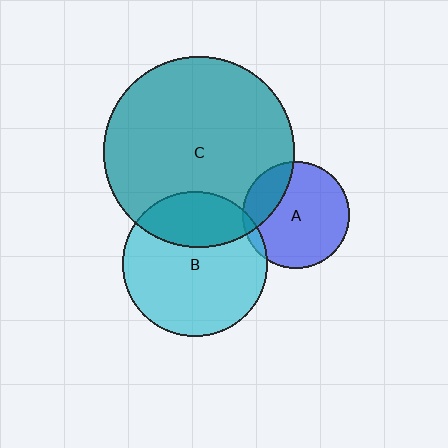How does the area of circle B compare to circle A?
Approximately 1.8 times.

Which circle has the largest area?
Circle C (teal).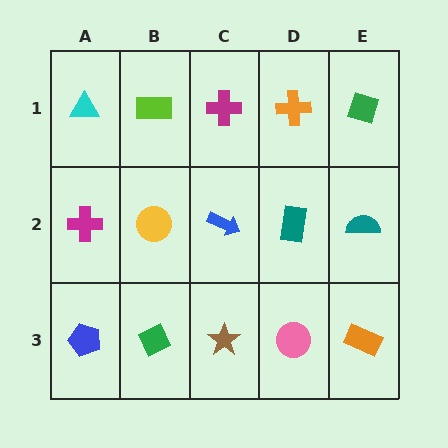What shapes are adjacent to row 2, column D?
An orange cross (row 1, column D), a pink circle (row 3, column D), a blue arrow (row 2, column C), a teal semicircle (row 2, column E).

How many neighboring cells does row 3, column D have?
3.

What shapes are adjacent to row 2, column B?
A lime rectangle (row 1, column B), a green diamond (row 3, column B), a magenta cross (row 2, column A), a blue arrow (row 2, column C).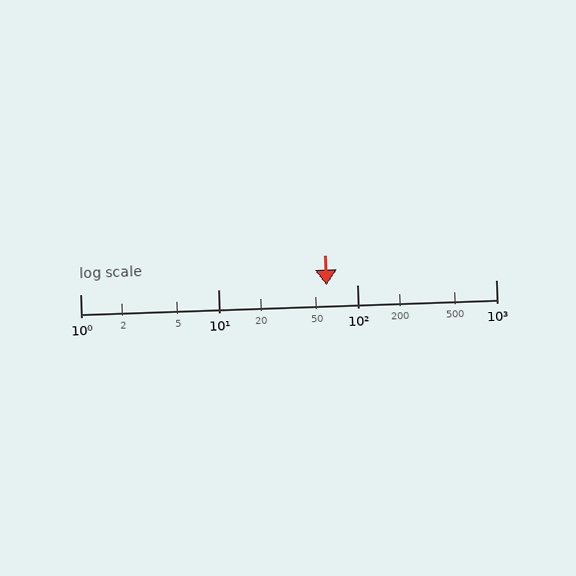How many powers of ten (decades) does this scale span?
The scale spans 3 decades, from 1 to 1000.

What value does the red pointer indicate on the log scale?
The pointer indicates approximately 60.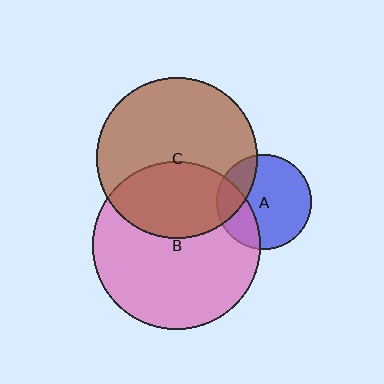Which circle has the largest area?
Circle B (pink).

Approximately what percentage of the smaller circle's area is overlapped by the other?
Approximately 35%.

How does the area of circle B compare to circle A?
Approximately 3.1 times.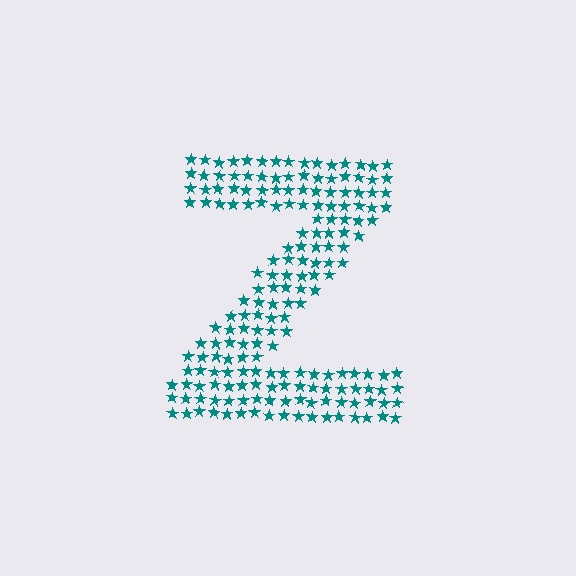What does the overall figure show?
The overall figure shows the letter Z.